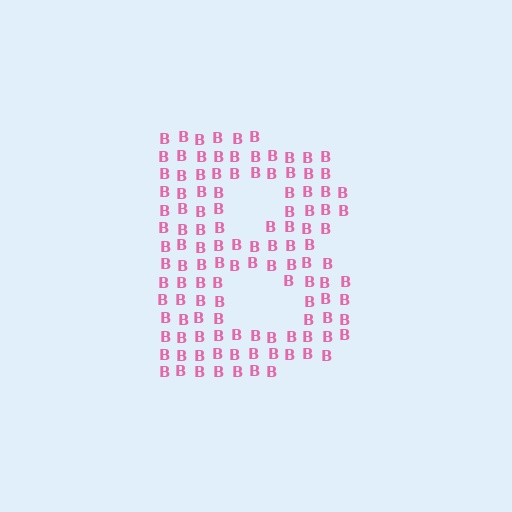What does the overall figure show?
The overall figure shows the letter B.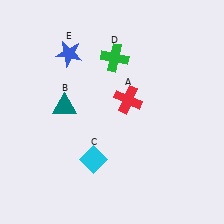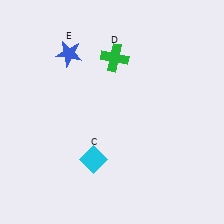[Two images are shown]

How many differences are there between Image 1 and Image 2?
There are 2 differences between the two images.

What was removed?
The red cross (A), the teal triangle (B) were removed in Image 2.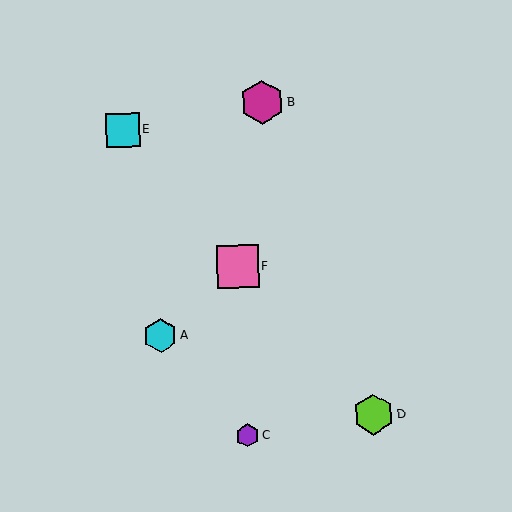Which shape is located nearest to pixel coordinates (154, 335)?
The cyan hexagon (labeled A) at (160, 335) is nearest to that location.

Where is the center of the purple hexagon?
The center of the purple hexagon is at (247, 436).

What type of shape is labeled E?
Shape E is a cyan square.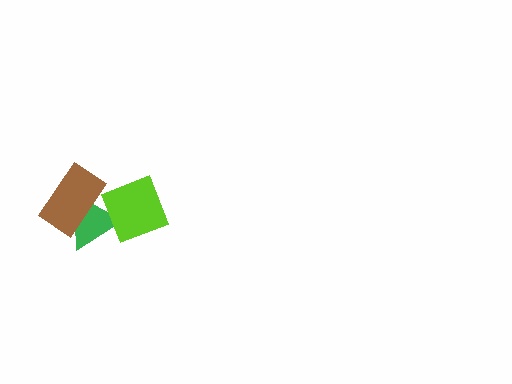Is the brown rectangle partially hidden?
No, no other shape covers it.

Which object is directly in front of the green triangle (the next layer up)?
The brown rectangle is directly in front of the green triangle.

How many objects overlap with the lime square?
1 object overlaps with the lime square.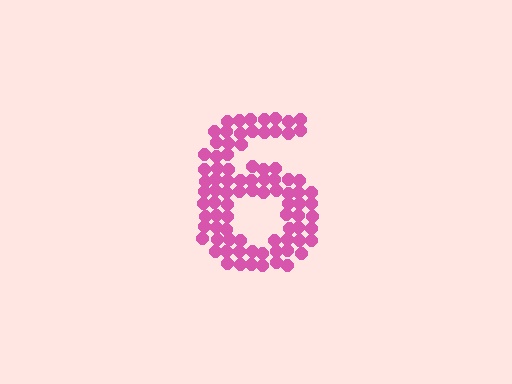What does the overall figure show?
The overall figure shows the digit 6.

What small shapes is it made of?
It is made of small circles.